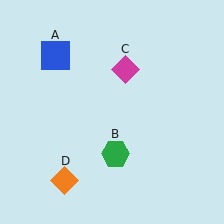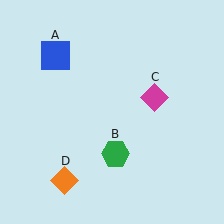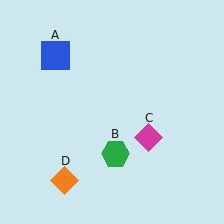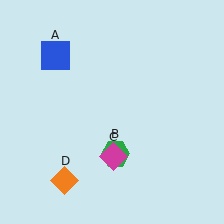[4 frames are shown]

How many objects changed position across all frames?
1 object changed position: magenta diamond (object C).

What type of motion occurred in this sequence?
The magenta diamond (object C) rotated clockwise around the center of the scene.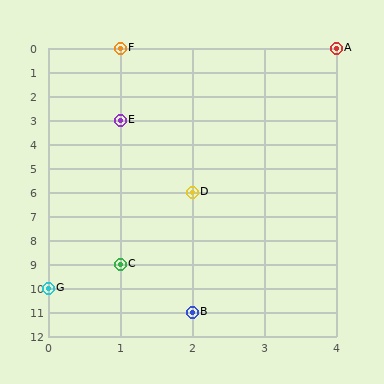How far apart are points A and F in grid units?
Points A and F are 3 columns apart.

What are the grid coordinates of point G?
Point G is at grid coordinates (0, 10).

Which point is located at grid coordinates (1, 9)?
Point C is at (1, 9).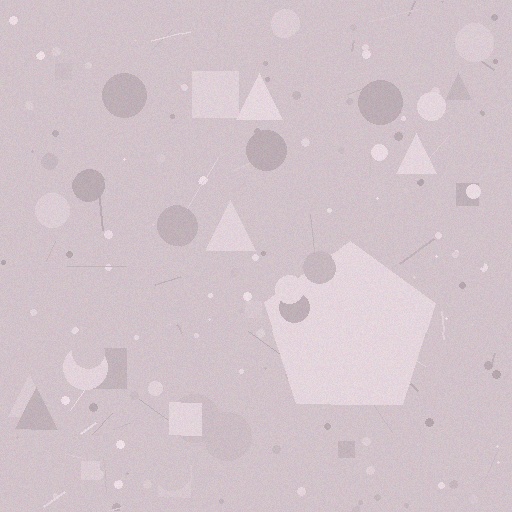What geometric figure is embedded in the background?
A pentagon is embedded in the background.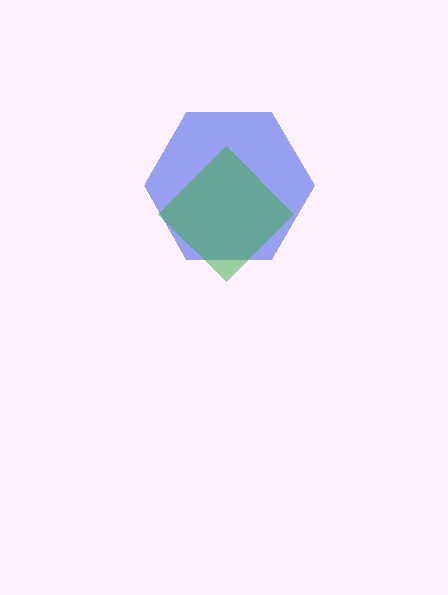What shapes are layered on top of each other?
The layered shapes are: a blue hexagon, a green diamond.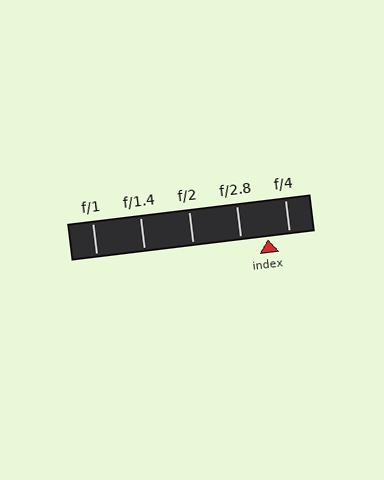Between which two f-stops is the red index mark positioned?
The index mark is between f/2.8 and f/4.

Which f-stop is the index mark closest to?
The index mark is closest to f/4.